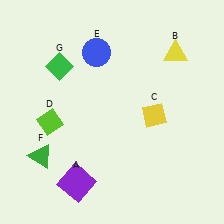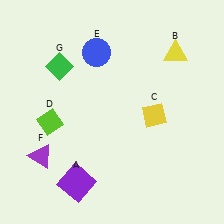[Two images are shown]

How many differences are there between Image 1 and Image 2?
There is 1 difference between the two images.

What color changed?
The triangle (F) changed from green in Image 1 to purple in Image 2.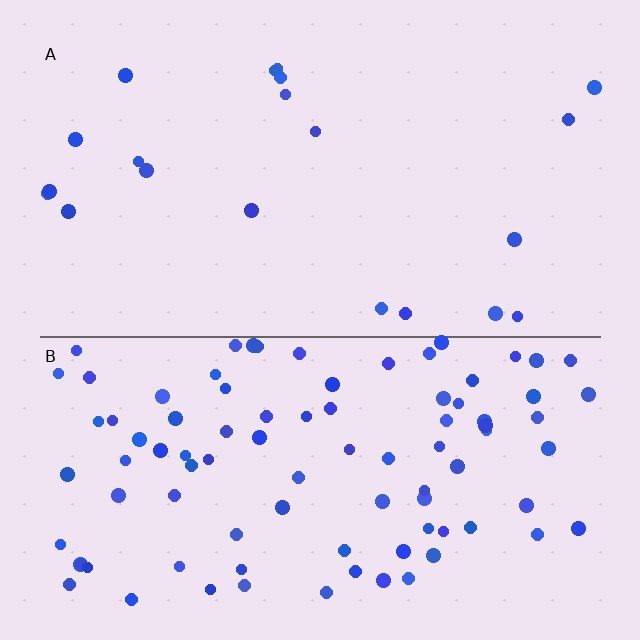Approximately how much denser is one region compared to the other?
Approximately 4.4× — region B over region A.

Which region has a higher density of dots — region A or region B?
B (the bottom).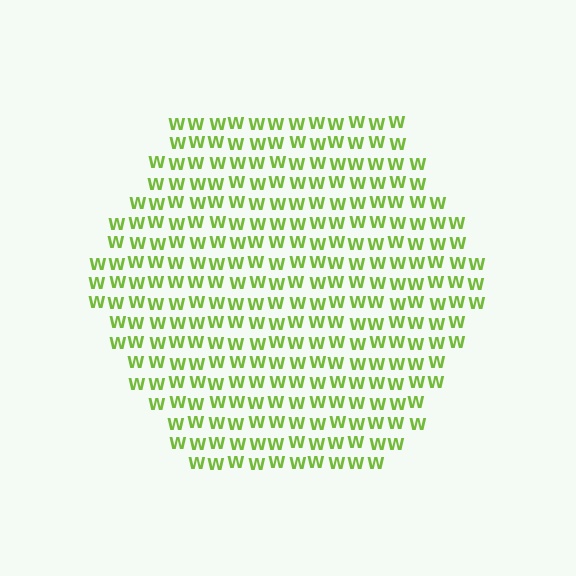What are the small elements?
The small elements are letter W's.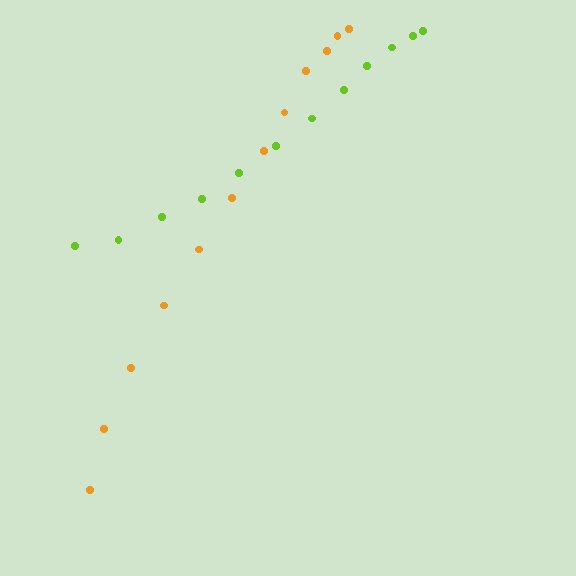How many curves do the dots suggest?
There are 2 distinct paths.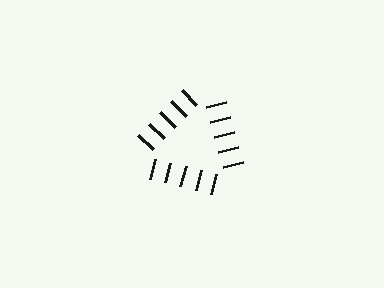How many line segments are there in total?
15 — 5 along each of the 3 edges.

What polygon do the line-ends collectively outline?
An illusory triangle — the line segments terminate on its edges but no continuous stroke is drawn.